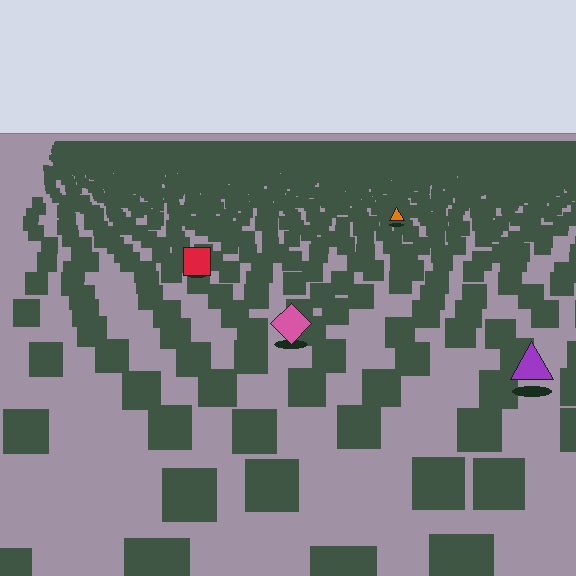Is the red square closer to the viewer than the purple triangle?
No. The purple triangle is closer — you can tell from the texture gradient: the ground texture is coarser near it.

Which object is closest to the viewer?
The purple triangle is closest. The texture marks near it are larger and more spread out.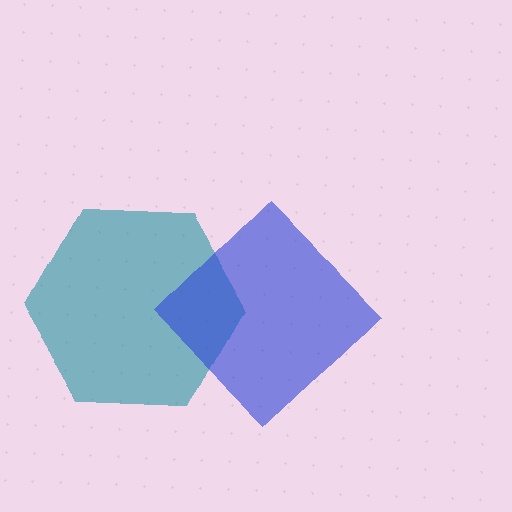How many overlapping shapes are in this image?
There are 2 overlapping shapes in the image.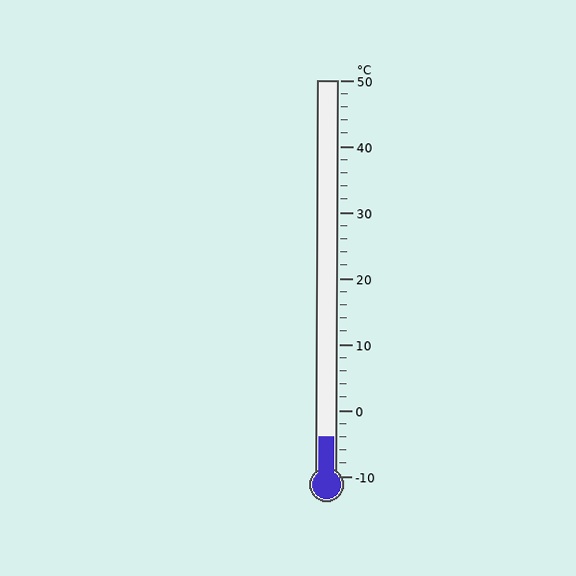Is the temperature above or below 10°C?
The temperature is below 10°C.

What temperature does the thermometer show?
The thermometer shows approximately -4°C.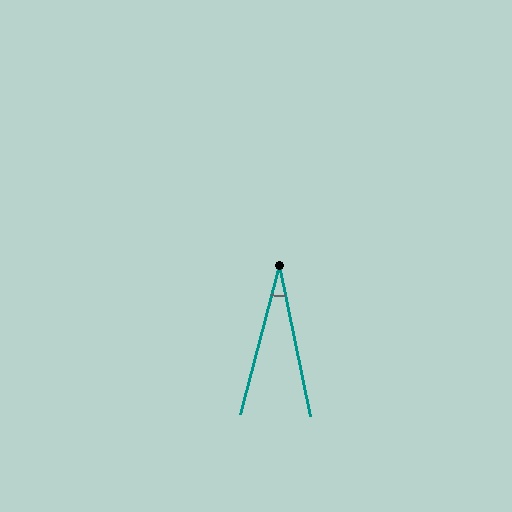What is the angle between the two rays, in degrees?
Approximately 26 degrees.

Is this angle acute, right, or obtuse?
It is acute.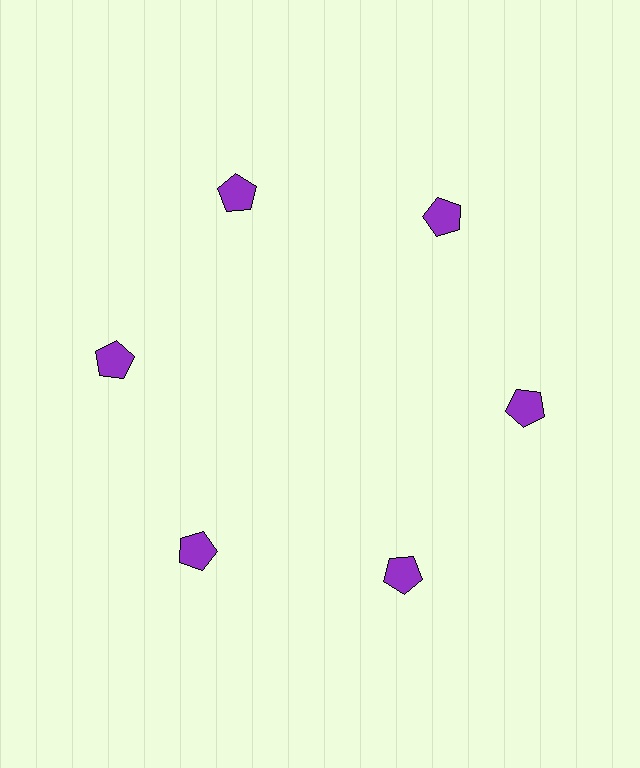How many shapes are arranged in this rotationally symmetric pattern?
There are 6 shapes, arranged in 6 groups of 1.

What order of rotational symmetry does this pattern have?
This pattern has 6-fold rotational symmetry.